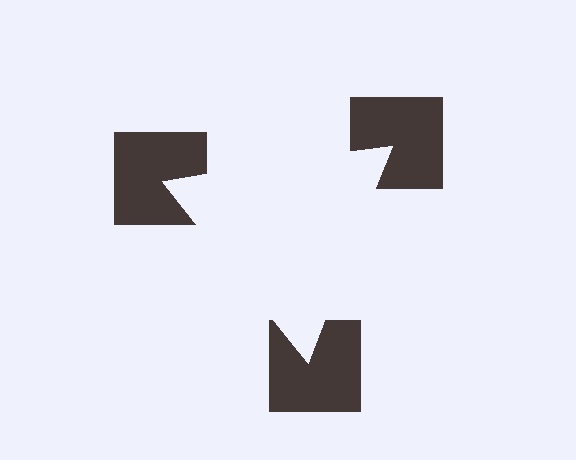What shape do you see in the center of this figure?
An illusory triangle — its edges are inferred from the aligned wedge cuts in the notched squares, not physically drawn.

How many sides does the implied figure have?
3 sides.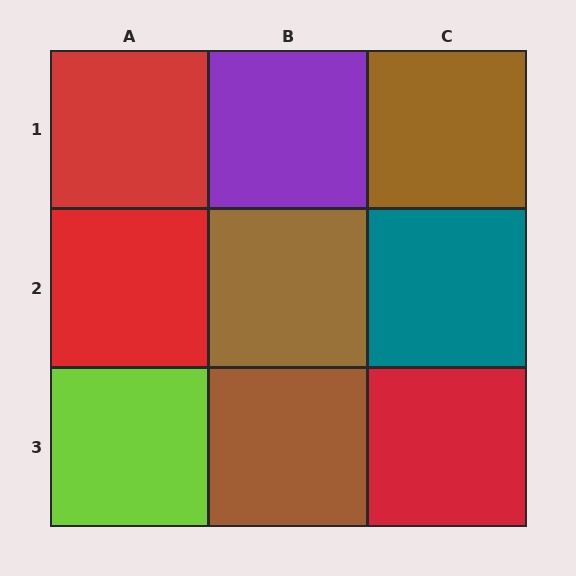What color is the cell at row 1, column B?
Purple.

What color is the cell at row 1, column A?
Red.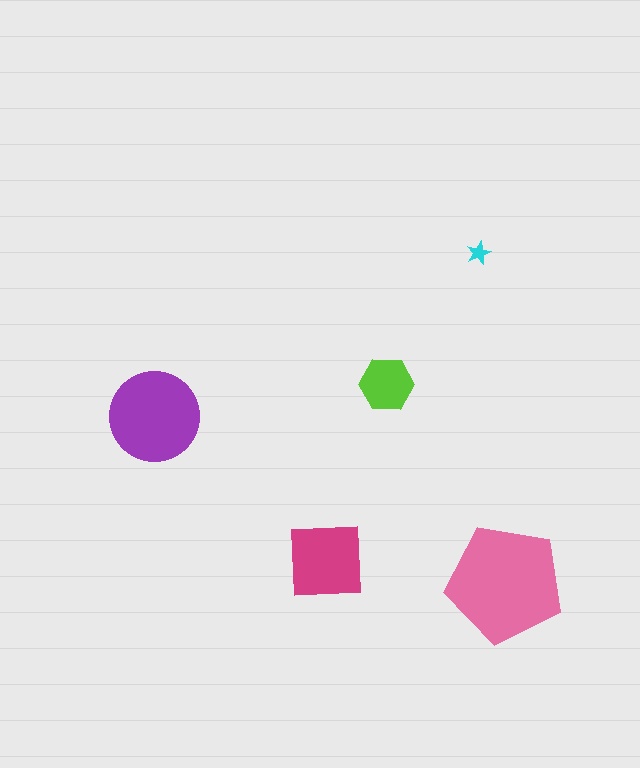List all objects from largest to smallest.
The pink pentagon, the purple circle, the magenta square, the lime hexagon, the cyan star.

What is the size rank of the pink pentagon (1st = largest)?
1st.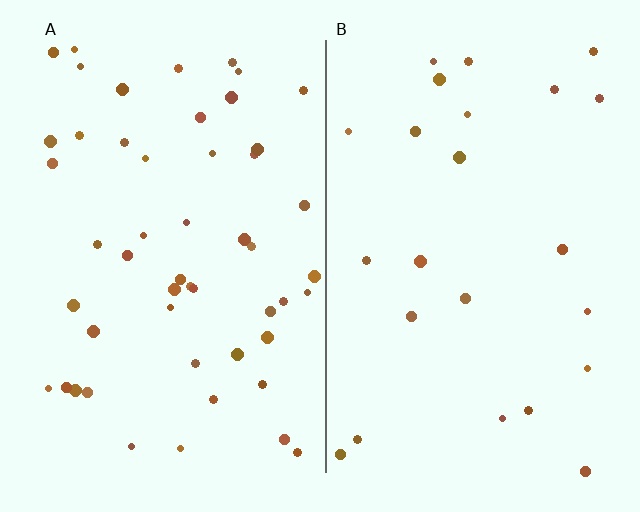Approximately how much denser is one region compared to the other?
Approximately 2.1× — region A over region B.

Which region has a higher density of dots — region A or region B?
A (the left).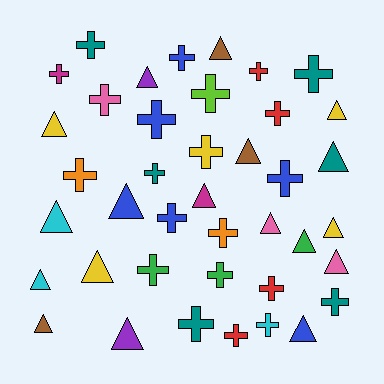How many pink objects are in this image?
There are 3 pink objects.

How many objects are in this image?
There are 40 objects.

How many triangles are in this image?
There are 18 triangles.